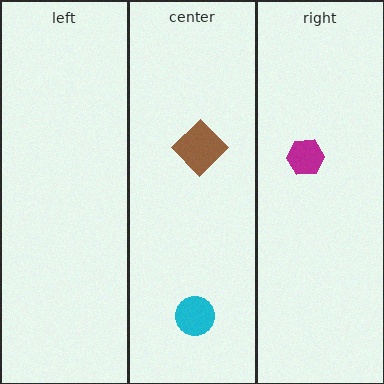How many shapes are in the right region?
1.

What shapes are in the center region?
The brown diamond, the cyan circle.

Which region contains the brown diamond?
The center region.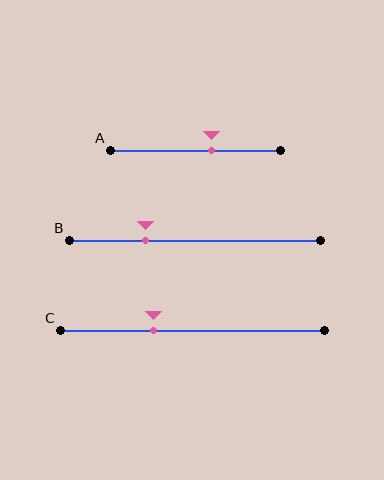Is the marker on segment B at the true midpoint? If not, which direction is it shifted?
No, the marker on segment B is shifted to the left by about 20% of the segment length.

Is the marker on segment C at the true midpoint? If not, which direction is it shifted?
No, the marker on segment C is shifted to the left by about 14% of the segment length.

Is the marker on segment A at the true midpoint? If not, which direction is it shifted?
No, the marker on segment A is shifted to the right by about 9% of the segment length.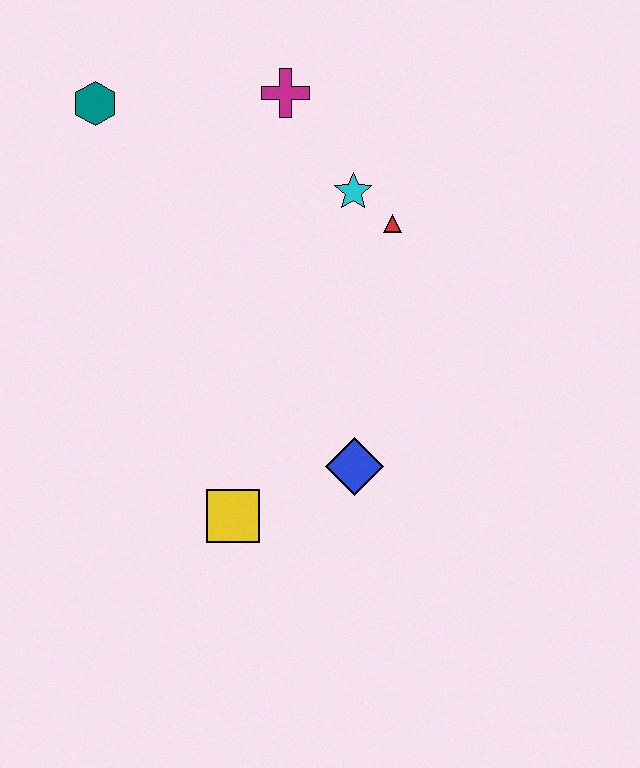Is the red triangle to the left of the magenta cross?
No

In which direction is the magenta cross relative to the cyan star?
The magenta cross is above the cyan star.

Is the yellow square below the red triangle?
Yes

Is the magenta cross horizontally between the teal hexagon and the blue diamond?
Yes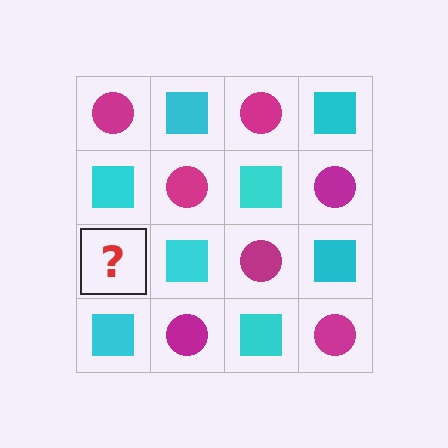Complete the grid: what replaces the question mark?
The question mark should be replaced with a magenta circle.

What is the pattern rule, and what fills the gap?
The rule is that it alternates magenta circle and cyan square in a checkerboard pattern. The gap should be filled with a magenta circle.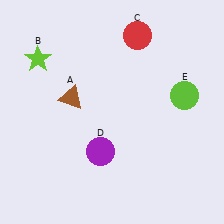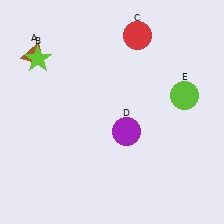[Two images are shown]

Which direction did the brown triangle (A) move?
The brown triangle (A) moved up.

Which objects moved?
The objects that moved are: the brown triangle (A), the purple circle (D).